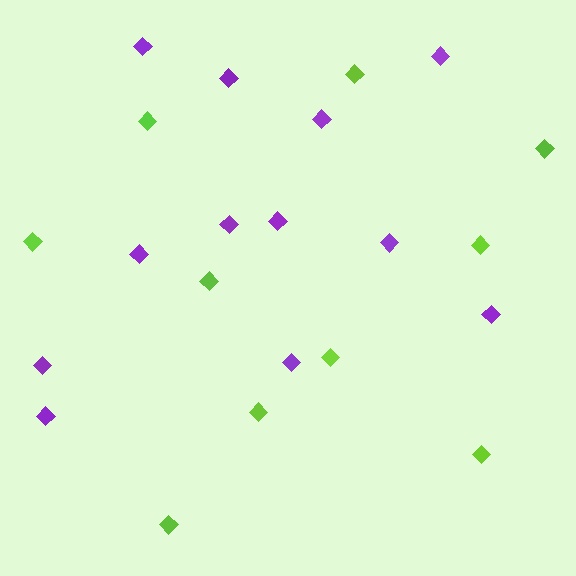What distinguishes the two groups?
There are 2 groups: one group of lime diamonds (10) and one group of purple diamonds (12).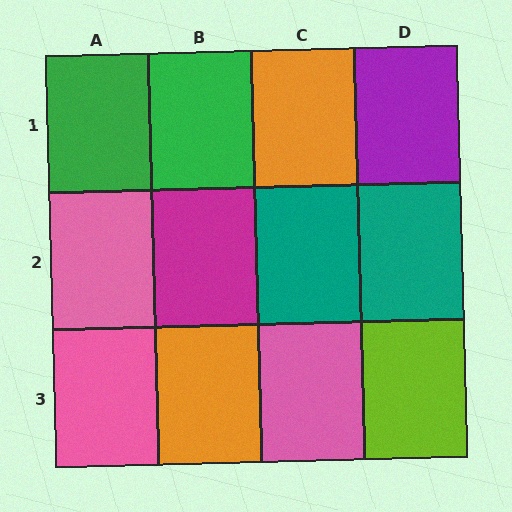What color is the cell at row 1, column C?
Orange.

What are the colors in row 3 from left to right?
Pink, orange, pink, lime.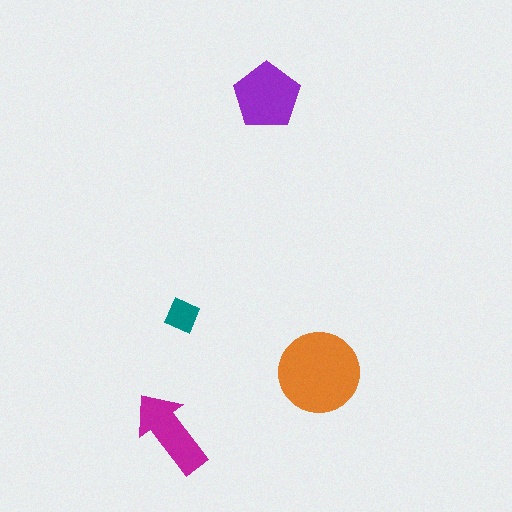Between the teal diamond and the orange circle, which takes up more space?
The orange circle.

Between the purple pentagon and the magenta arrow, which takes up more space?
The purple pentagon.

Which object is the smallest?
The teal diamond.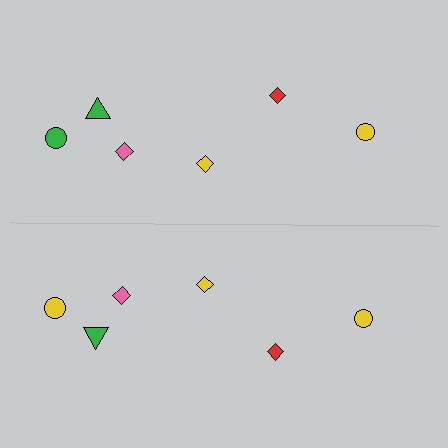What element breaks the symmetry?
The yellow circle on the bottom side breaks the symmetry — its mirror counterpart is green.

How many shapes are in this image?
There are 12 shapes in this image.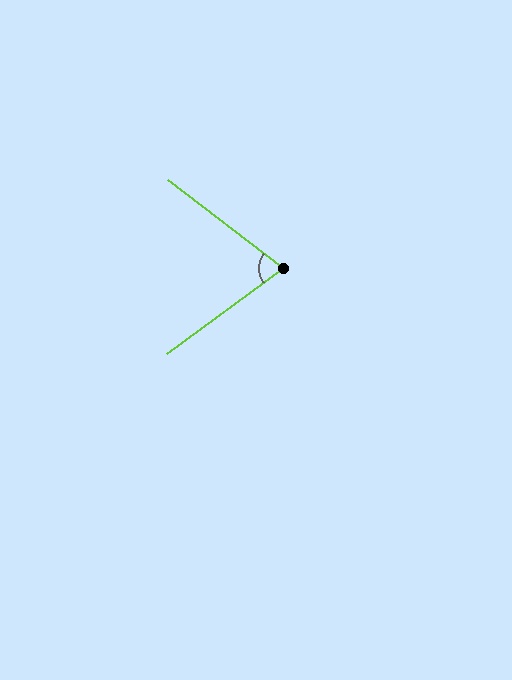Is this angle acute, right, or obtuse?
It is acute.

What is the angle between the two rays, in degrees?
Approximately 74 degrees.